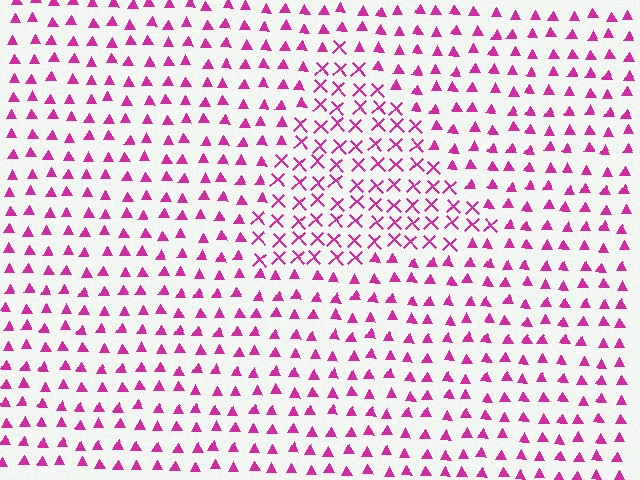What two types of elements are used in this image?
The image uses X marks inside the triangle region and triangles outside it.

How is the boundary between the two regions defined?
The boundary is defined by a change in element shape: X marks inside vs. triangles outside. All elements share the same color and spacing.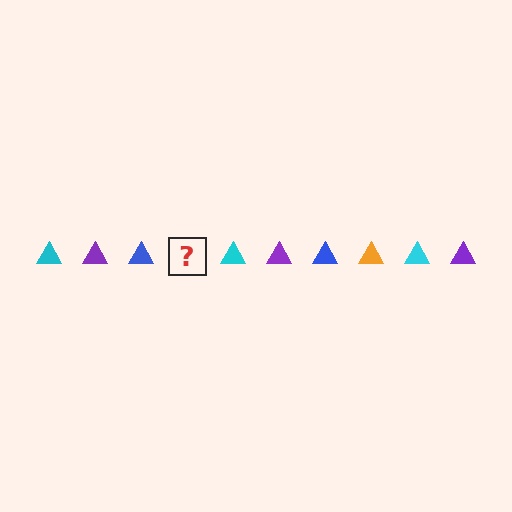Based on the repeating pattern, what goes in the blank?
The blank should be an orange triangle.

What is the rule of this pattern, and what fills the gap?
The rule is that the pattern cycles through cyan, purple, blue, orange triangles. The gap should be filled with an orange triangle.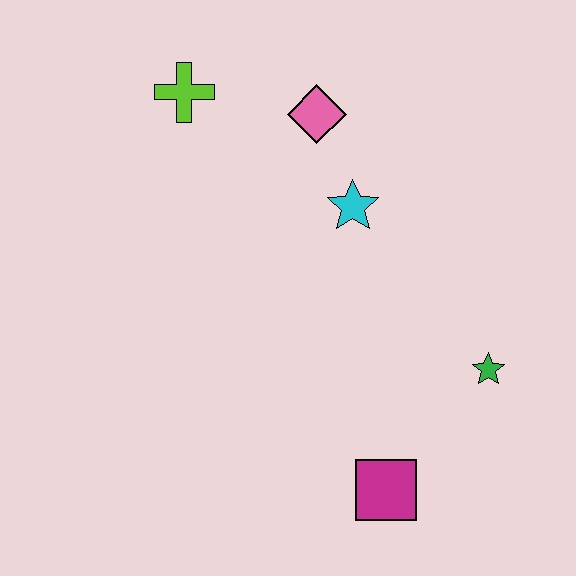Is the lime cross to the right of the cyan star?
No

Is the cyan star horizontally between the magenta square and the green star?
No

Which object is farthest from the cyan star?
The magenta square is farthest from the cyan star.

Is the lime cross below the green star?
No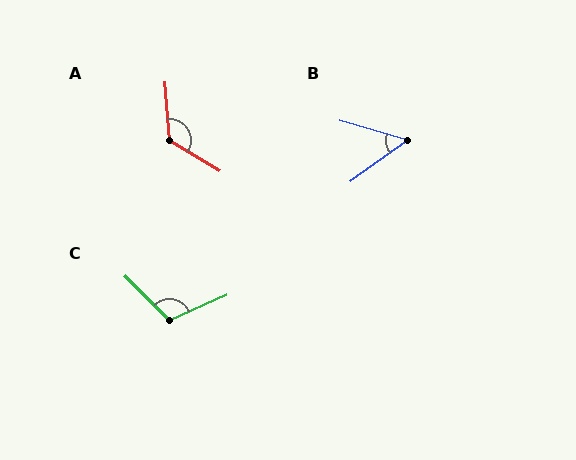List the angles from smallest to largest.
B (52°), C (111°), A (126°).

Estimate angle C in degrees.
Approximately 111 degrees.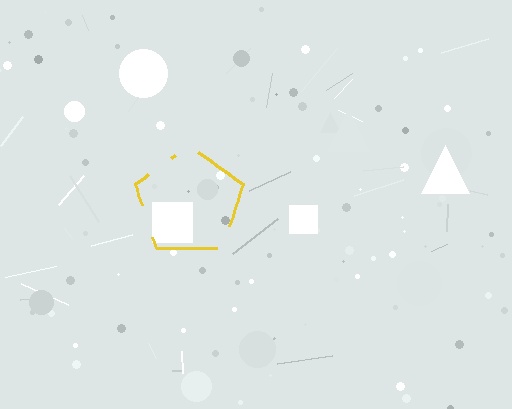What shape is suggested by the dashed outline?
The dashed outline suggests a pentagon.